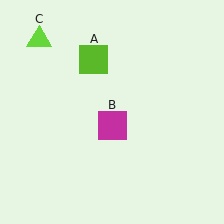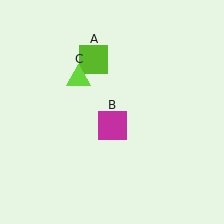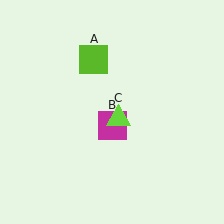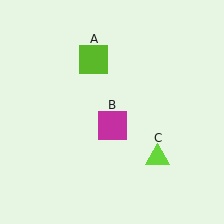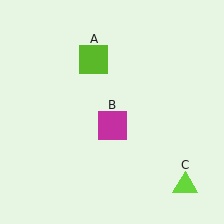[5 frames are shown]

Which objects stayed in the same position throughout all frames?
Lime square (object A) and magenta square (object B) remained stationary.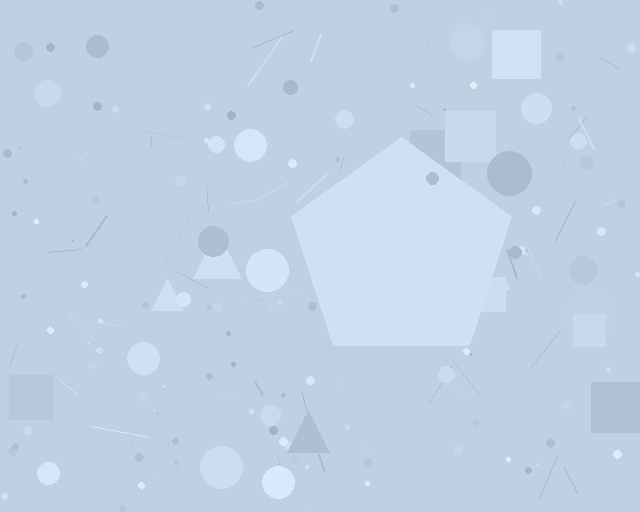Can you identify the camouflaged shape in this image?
The camouflaged shape is a pentagon.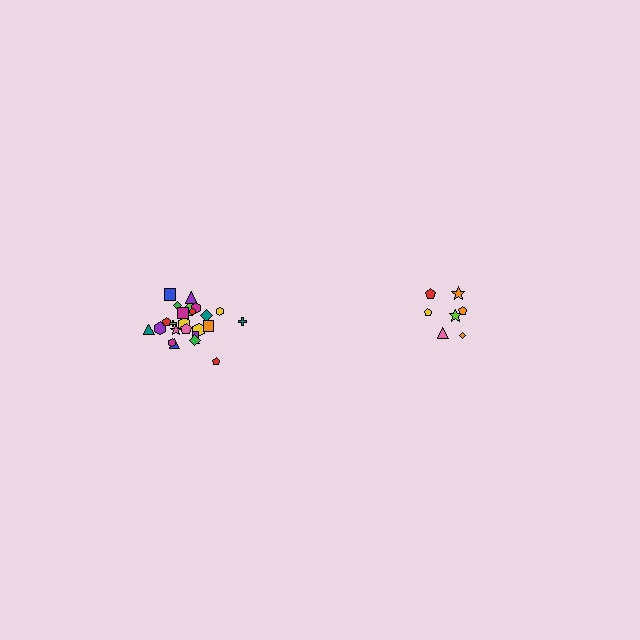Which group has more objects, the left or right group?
The left group.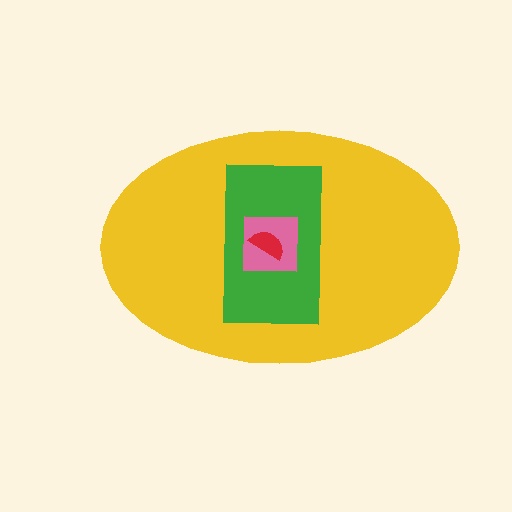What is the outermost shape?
The yellow ellipse.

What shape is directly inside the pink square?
The red semicircle.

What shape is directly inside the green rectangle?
The pink square.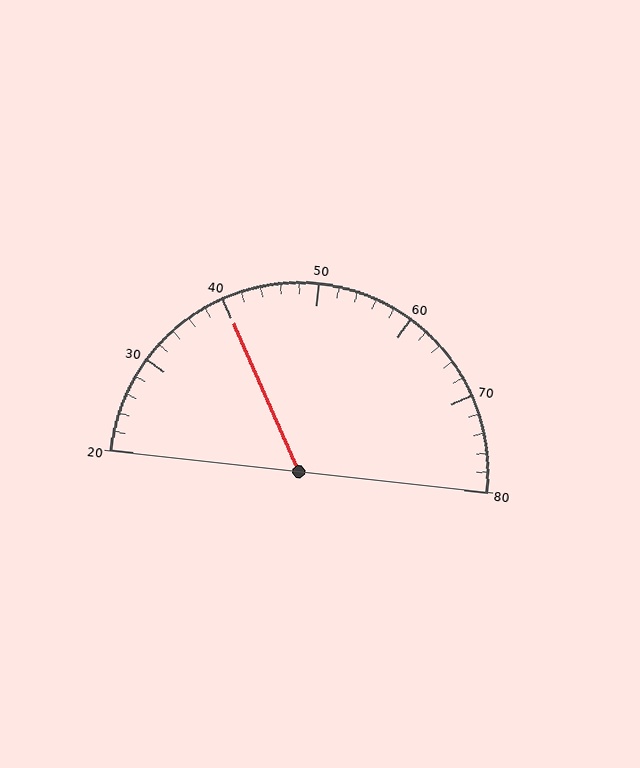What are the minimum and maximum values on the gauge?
The gauge ranges from 20 to 80.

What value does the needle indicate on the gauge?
The needle indicates approximately 40.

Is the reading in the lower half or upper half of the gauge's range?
The reading is in the lower half of the range (20 to 80).